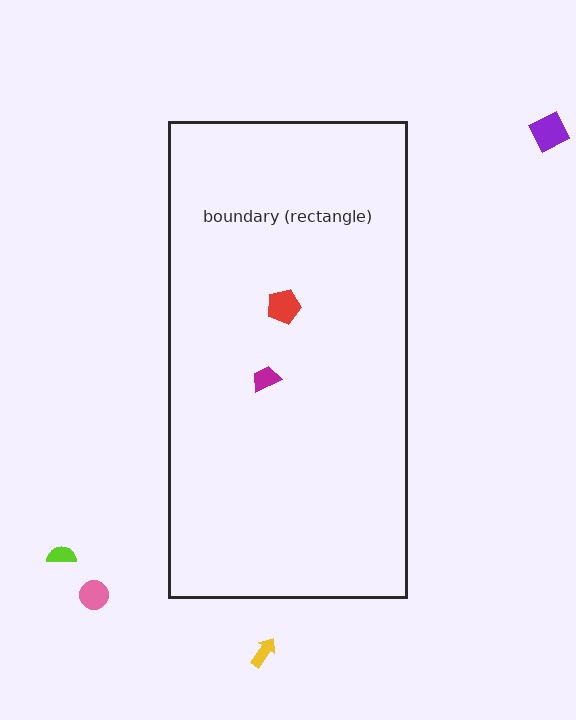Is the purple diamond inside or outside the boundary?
Outside.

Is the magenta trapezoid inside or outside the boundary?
Inside.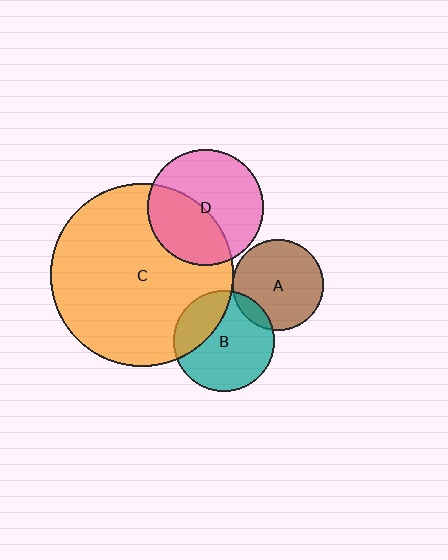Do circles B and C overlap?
Yes.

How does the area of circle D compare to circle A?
Approximately 1.6 times.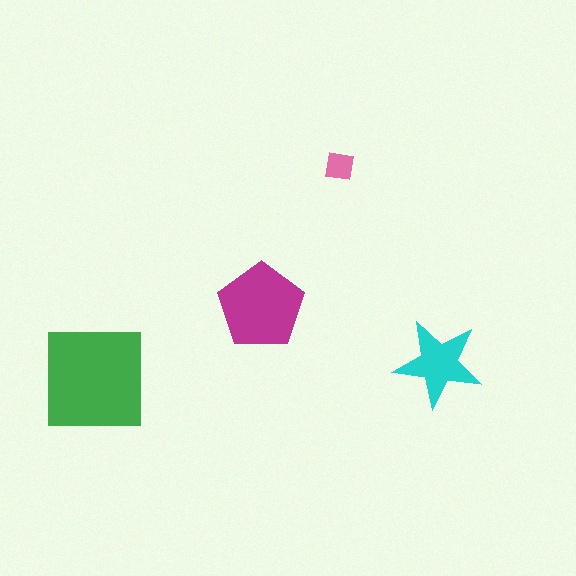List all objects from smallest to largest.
The pink square, the cyan star, the magenta pentagon, the green square.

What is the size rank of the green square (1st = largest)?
1st.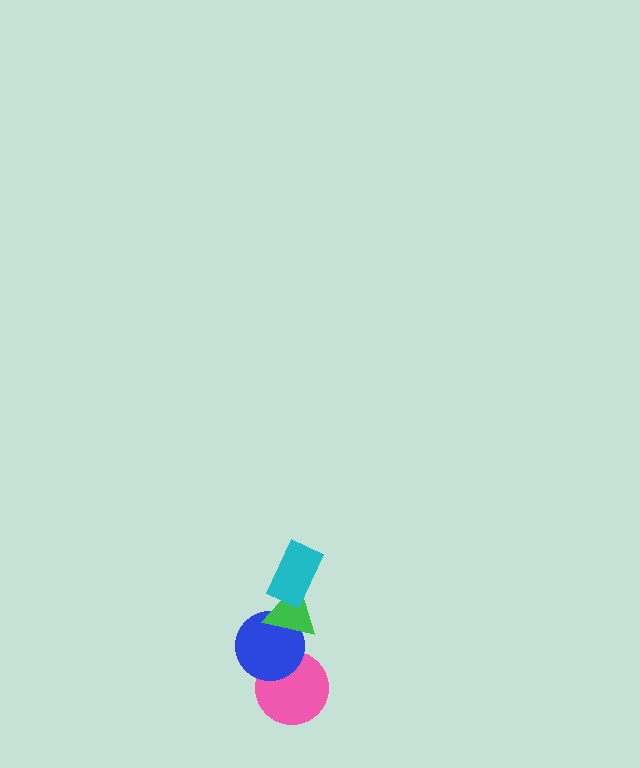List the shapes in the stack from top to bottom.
From top to bottom: the cyan rectangle, the green triangle, the blue circle, the pink circle.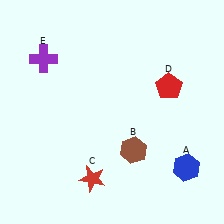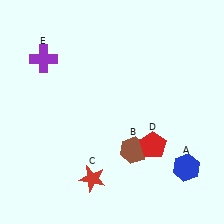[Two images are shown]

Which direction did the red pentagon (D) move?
The red pentagon (D) moved down.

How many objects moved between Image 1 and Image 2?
1 object moved between the two images.